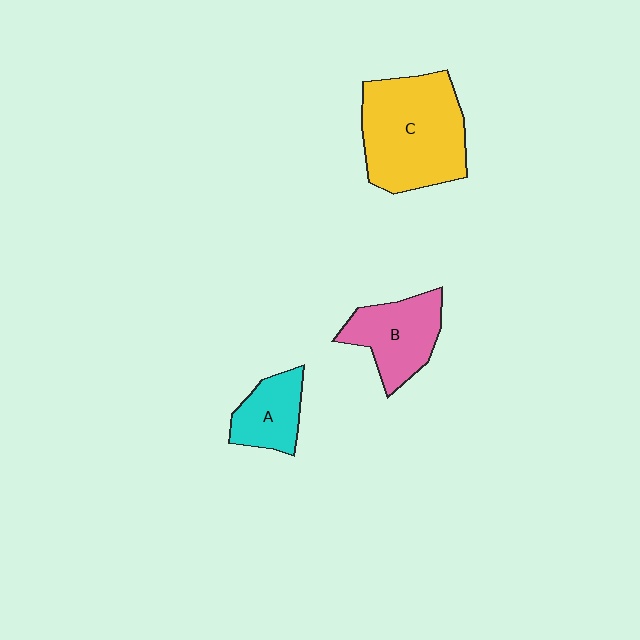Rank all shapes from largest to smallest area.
From largest to smallest: C (yellow), B (pink), A (cyan).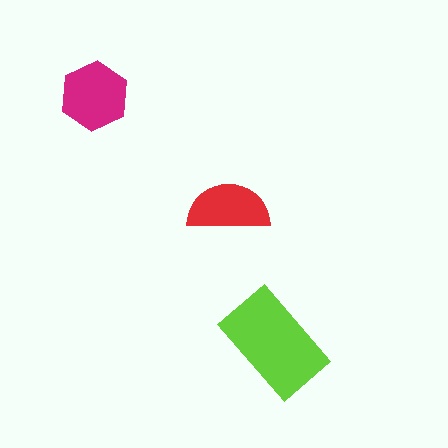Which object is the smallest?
The red semicircle.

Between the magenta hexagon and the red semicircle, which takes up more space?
The magenta hexagon.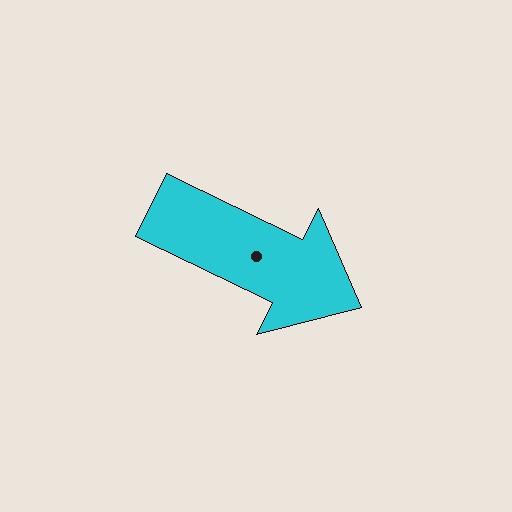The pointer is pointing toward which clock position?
Roughly 4 o'clock.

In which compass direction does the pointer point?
Southeast.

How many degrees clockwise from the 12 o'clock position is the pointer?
Approximately 116 degrees.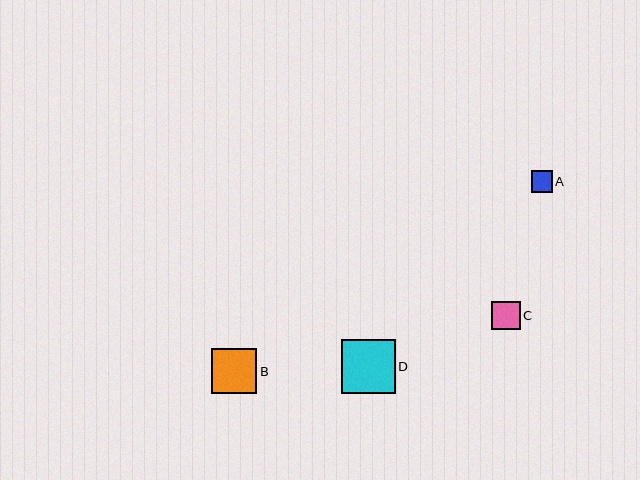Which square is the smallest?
Square A is the smallest with a size of approximately 21 pixels.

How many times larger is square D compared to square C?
Square D is approximately 1.9 times the size of square C.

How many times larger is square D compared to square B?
Square D is approximately 1.2 times the size of square B.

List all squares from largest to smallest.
From largest to smallest: D, B, C, A.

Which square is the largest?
Square D is the largest with a size of approximately 54 pixels.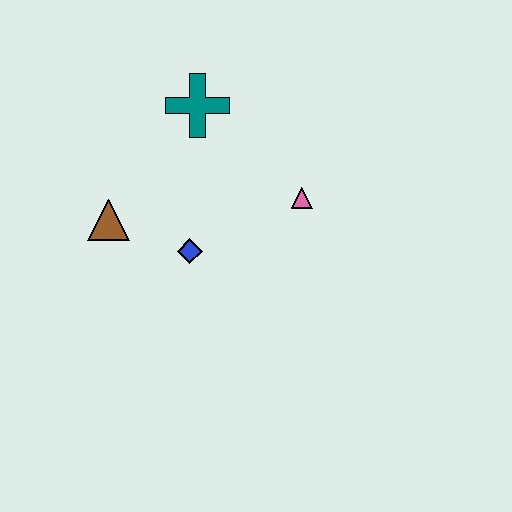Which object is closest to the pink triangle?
The blue diamond is closest to the pink triangle.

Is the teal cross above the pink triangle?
Yes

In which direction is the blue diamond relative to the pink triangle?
The blue diamond is to the left of the pink triangle.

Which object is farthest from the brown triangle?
The pink triangle is farthest from the brown triangle.